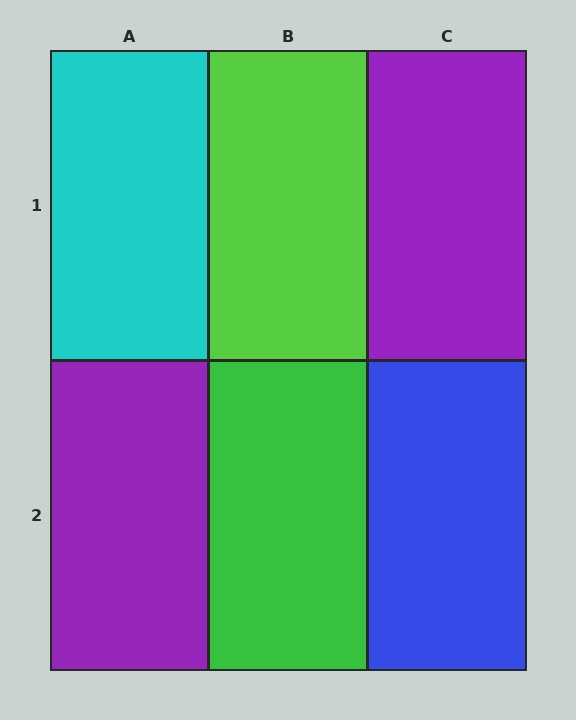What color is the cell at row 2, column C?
Blue.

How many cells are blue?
1 cell is blue.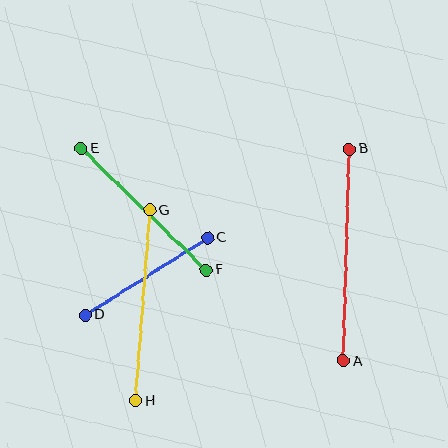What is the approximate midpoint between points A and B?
The midpoint is at approximately (346, 255) pixels.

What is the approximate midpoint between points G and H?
The midpoint is at approximately (143, 306) pixels.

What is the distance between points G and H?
The distance is approximately 191 pixels.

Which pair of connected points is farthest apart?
Points A and B are farthest apart.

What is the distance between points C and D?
The distance is approximately 145 pixels.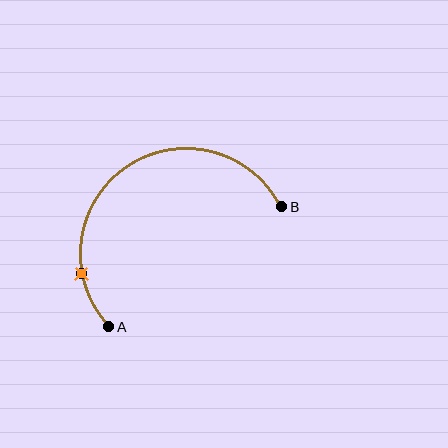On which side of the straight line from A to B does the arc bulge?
The arc bulges above and to the left of the straight line connecting A and B.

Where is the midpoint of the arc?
The arc midpoint is the point on the curve farthest from the straight line joining A and B. It sits above and to the left of that line.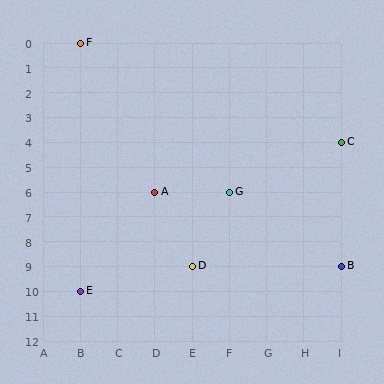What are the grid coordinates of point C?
Point C is at grid coordinates (I, 4).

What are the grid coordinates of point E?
Point E is at grid coordinates (B, 10).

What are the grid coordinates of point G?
Point G is at grid coordinates (F, 6).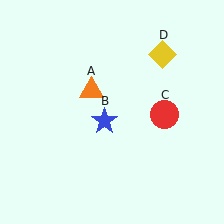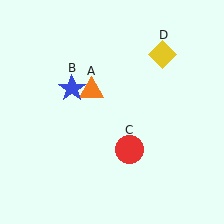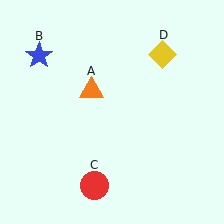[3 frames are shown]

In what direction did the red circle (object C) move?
The red circle (object C) moved down and to the left.